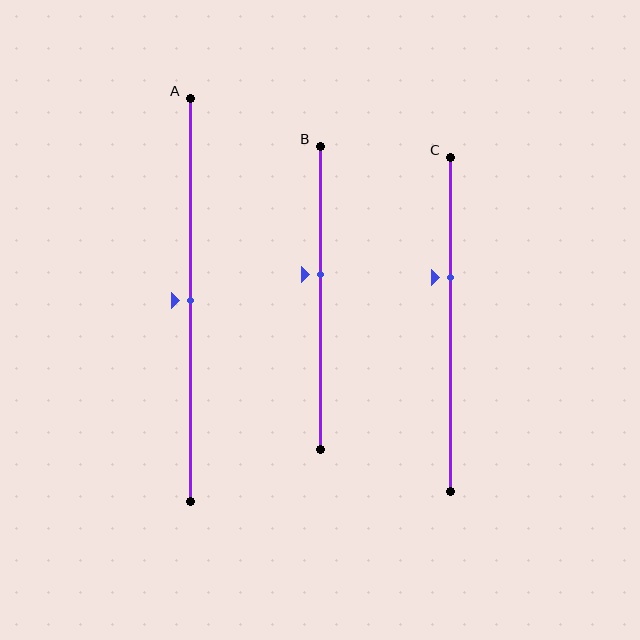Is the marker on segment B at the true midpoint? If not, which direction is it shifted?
No, the marker on segment B is shifted upward by about 8% of the segment length.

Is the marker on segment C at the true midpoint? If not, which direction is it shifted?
No, the marker on segment C is shifted upward by about 14% of the segment length.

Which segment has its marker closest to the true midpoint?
Segment A has its marker closest to the true midpoint.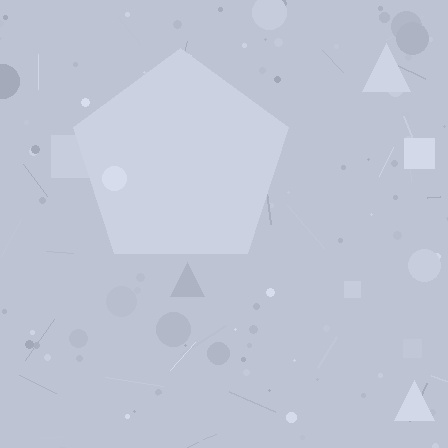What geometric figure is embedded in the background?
A pentagon is embedded in the background.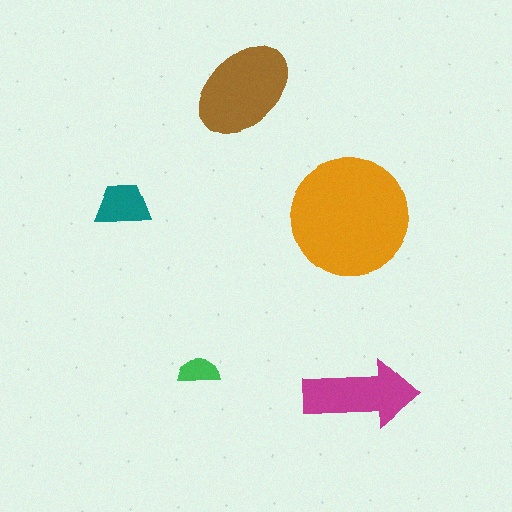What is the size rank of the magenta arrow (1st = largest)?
3rd.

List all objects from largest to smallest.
The orange circle, the brown ellipse, the magenta arrow, the teal trapezoid, the green semicircle.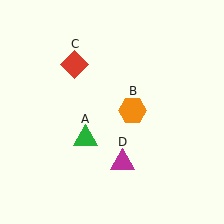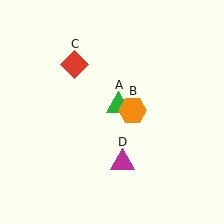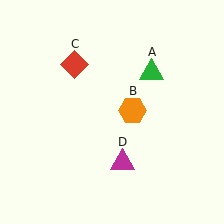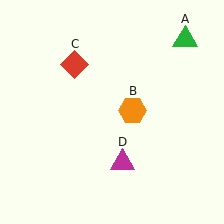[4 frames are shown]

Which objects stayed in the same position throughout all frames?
Orange hexagon (object B) and red diamond (object C) and magenta triangle (object D) remained stationary.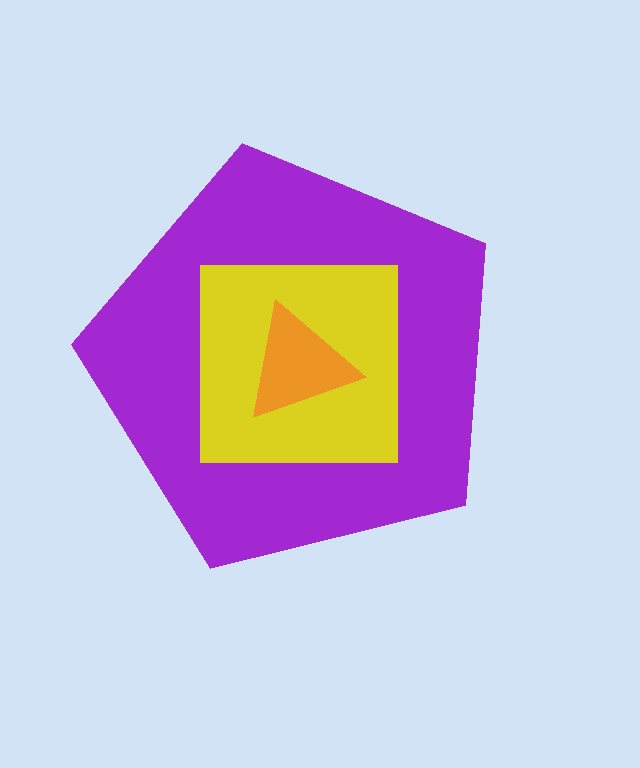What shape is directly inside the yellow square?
The orange triangle.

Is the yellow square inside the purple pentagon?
Yes.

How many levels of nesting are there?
3.